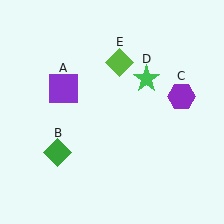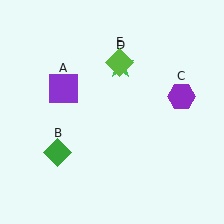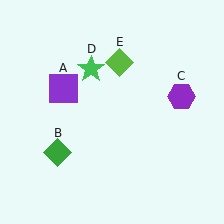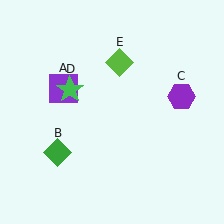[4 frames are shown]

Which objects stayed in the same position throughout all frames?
Purple square (object A) and green diamond (object B) and purple hexagon (object C) and lime diamond (object E) remained stationary.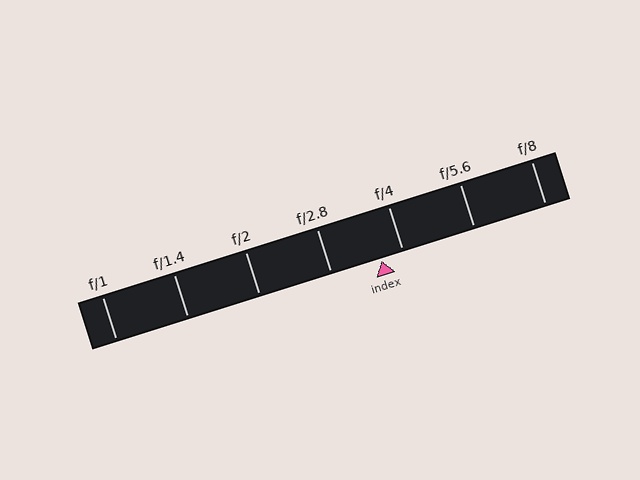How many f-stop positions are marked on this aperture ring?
There are 7 f-stop positions marked.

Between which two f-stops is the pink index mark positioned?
The index mark is between f/2.8 and f/4.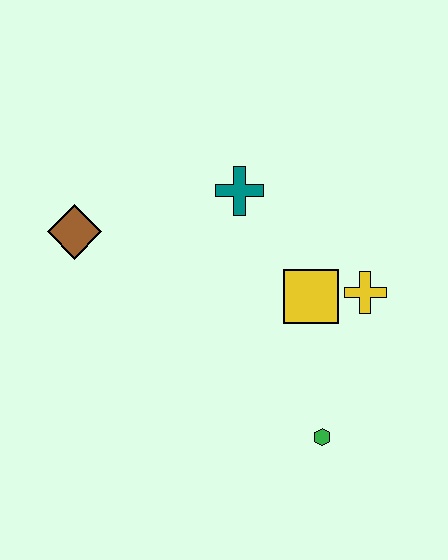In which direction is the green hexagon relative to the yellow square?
The green hexagon is below the yellow square.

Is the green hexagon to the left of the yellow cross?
Yes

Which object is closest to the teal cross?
The yellow square is closest to the teal cross.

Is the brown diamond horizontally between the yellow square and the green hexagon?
No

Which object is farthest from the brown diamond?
The green hexagon is farthest from the brown diamond.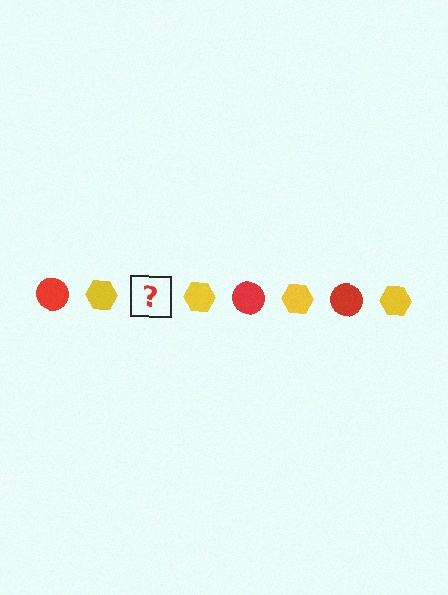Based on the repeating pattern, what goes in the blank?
The blank should be a red circle.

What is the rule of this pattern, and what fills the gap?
The rule is that the pattern alternates between red circle and yellow hexagon. The gap should be filled with a red circle.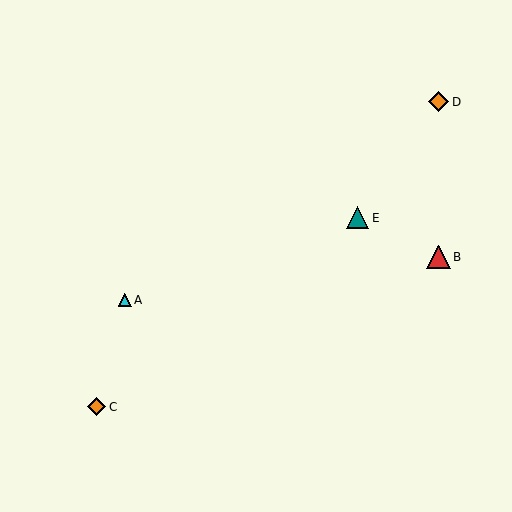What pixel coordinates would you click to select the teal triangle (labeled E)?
Click at (357, 218) to select the teal triangle E.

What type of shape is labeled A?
Shape A is a cyan triangle.